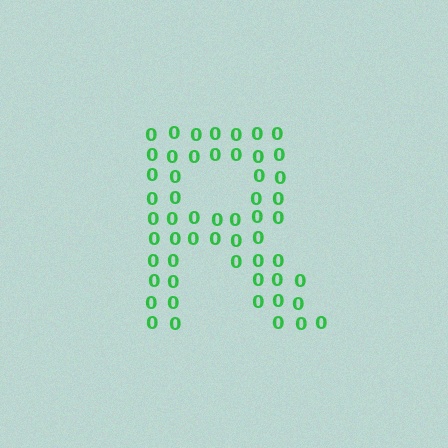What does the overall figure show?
The overall figure shows the letter R.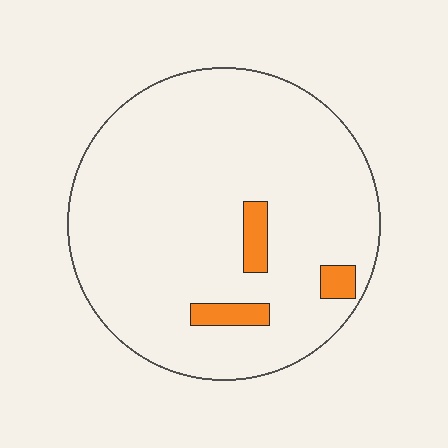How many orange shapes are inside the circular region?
3.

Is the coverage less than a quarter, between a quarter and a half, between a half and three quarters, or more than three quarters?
Less than a quarter.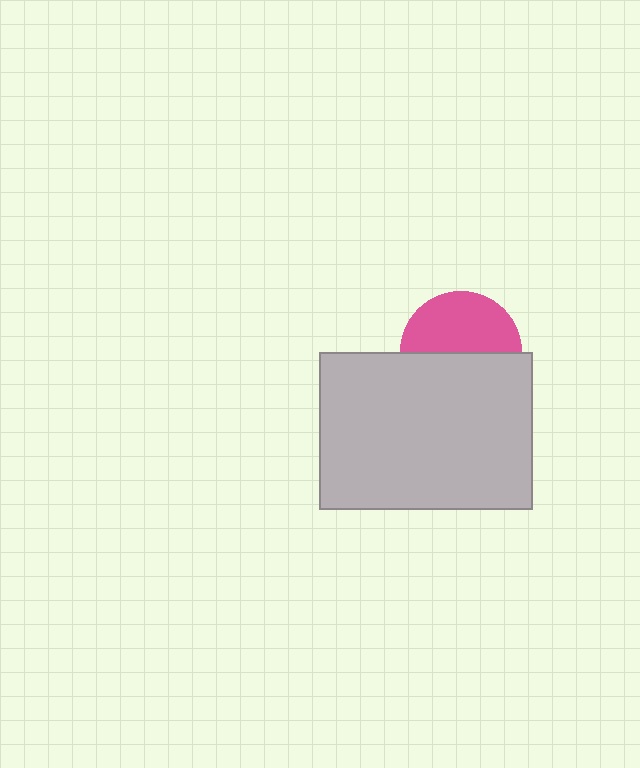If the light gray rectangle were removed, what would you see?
You would see the complete pink circle.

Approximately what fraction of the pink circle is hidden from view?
Roughly 51% of the pink circle is hidden behind the light gray rectangle.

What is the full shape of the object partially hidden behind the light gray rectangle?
The partially hidden object is a pink circle.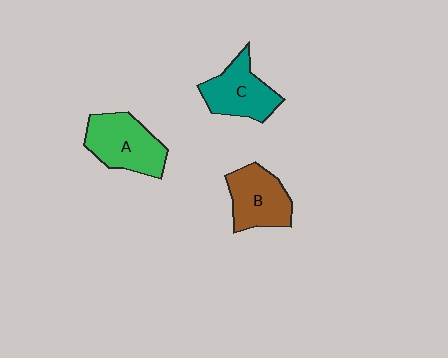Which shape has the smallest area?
Shape C (teal).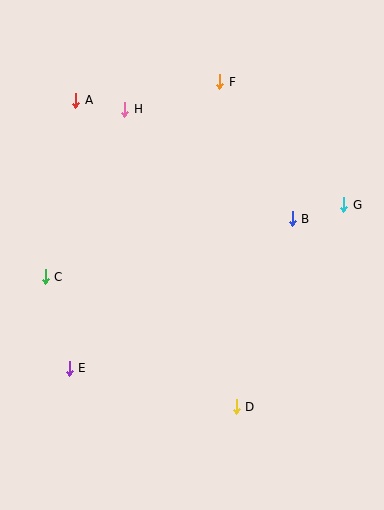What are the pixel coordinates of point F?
Point F is at (220, 82).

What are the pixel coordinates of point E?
Point E is at (69, 368).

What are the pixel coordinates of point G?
Point G is at (344, 205).